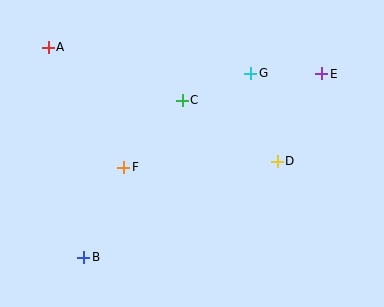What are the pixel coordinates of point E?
Point E is at (322, 74).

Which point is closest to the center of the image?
Point C at (182, 100) is closest to the center.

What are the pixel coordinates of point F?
Point F is at (124, 167).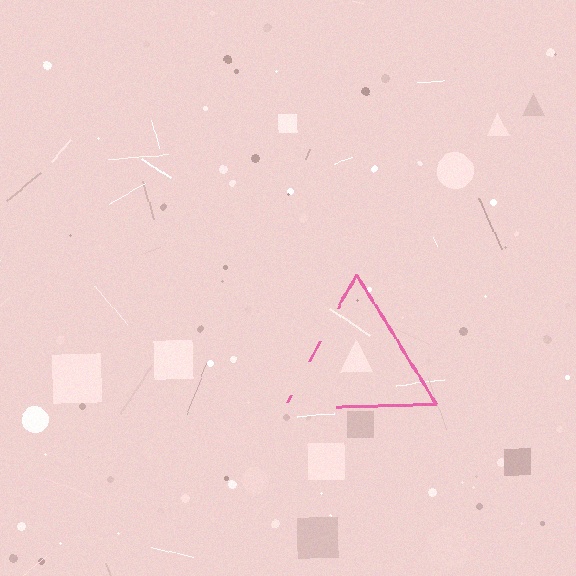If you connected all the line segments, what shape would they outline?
They would outline a triangle.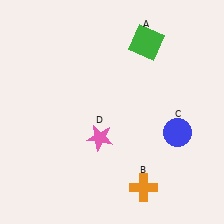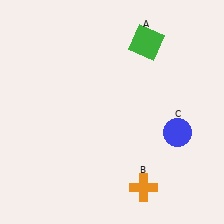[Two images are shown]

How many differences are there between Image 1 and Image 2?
There is 1 difference between the two images.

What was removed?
The pink star (D) was removed in Image 2.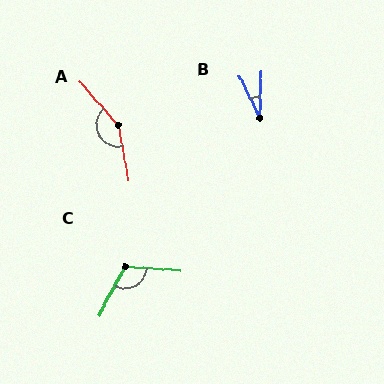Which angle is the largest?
A, at approximately 149 degrees.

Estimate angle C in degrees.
Approximately 114 degrees.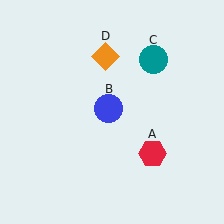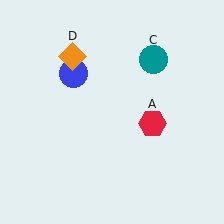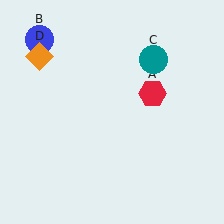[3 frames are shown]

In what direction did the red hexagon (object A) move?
The red hexagon (object A) moved up.